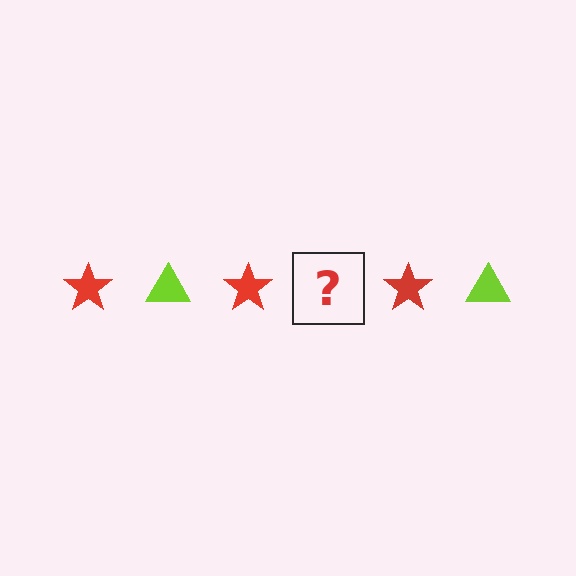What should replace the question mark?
The question mark should be replaced with a lime triangle.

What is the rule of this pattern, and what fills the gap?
The rule is that the pattern alternates between red star and lime triangle. The gap should be filled with a lime triangle.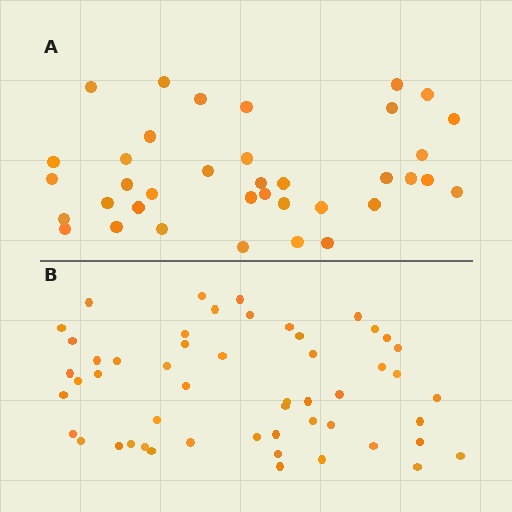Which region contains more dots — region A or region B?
Region B (the bottom region) has more dots.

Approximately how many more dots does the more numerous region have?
Region B has approximately 15 more dots than region A.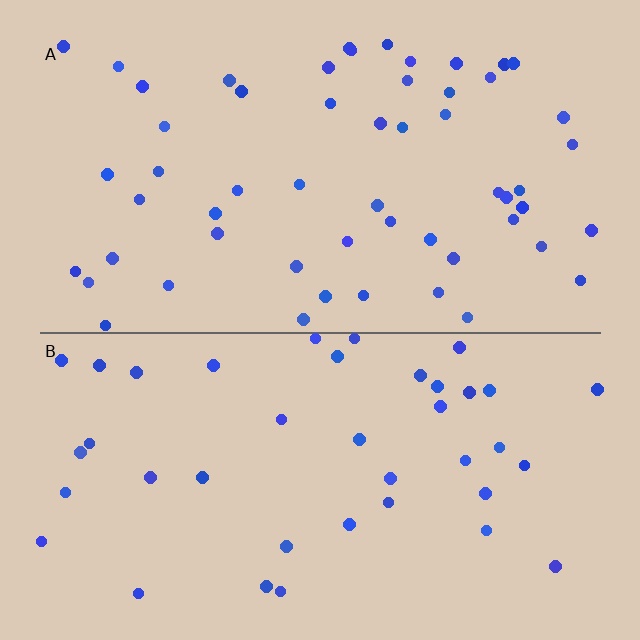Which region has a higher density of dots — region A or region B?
A (the top).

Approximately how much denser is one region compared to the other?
Approximately 1.4× — region A over region B.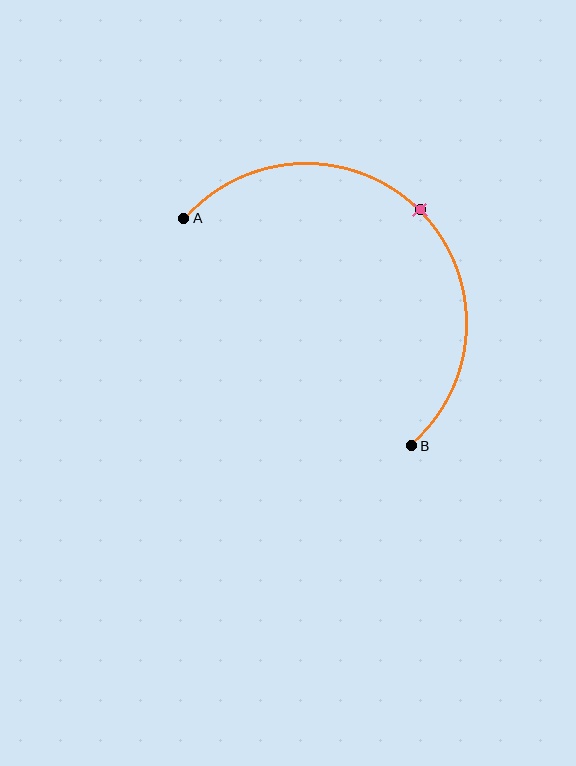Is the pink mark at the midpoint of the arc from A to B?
Yes. The pink mark lies on the arc at equal arc-length from both A and B — it is the arc midpoint.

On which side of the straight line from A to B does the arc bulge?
The arc bulges above and to the right of the straight line connecting A and B.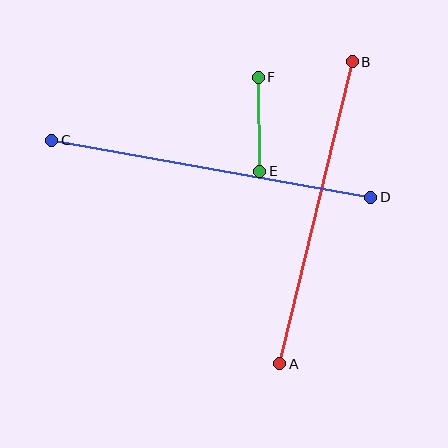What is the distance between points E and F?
The distance is approximately 94 pixels.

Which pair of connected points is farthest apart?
Points C and D are farthest apart.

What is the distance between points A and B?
The distance is approximately 311 pixels.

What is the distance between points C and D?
The distance is approximately 324 pixels.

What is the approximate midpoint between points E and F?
The midpoint is at approximately (259, 124) pixels.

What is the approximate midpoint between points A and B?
The midpoint is at approximately (316, 213) pixels.